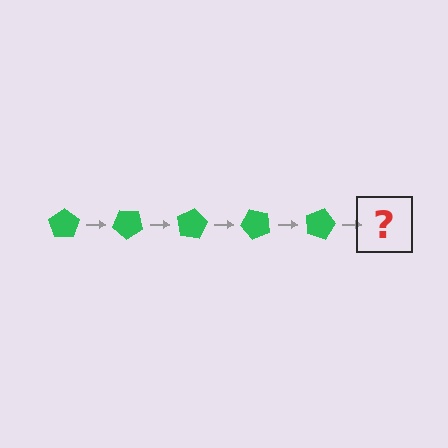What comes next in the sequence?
The next element should be a green pentagon rotated 200 degrees.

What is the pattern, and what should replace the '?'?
The pattern is that the pentagon rotates 40 degrees each step. The '?' should be a green pentagon rotated 200 degrees.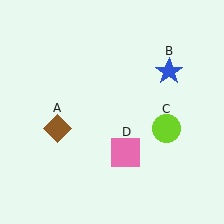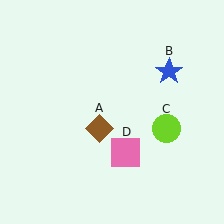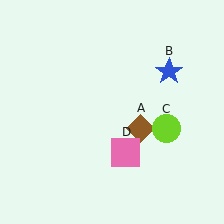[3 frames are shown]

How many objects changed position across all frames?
1 object changed position: brown diamond (object A).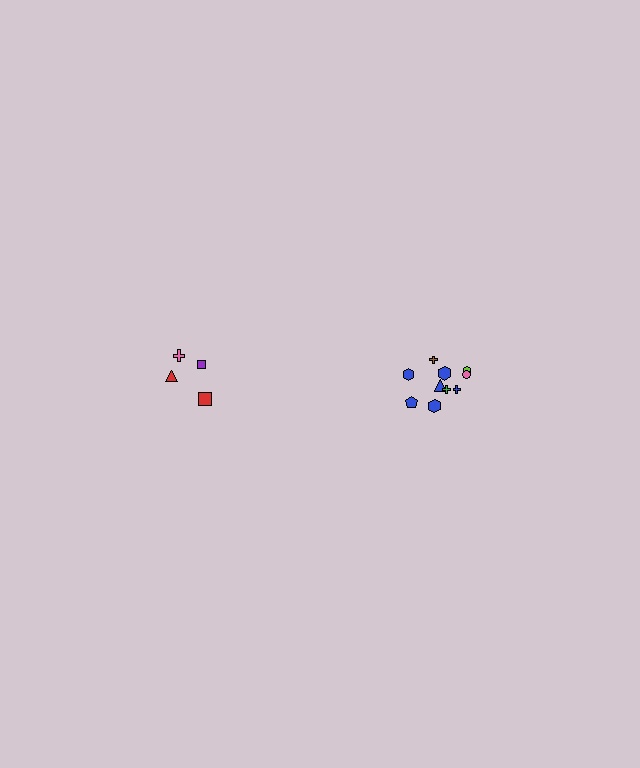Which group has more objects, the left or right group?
The right group.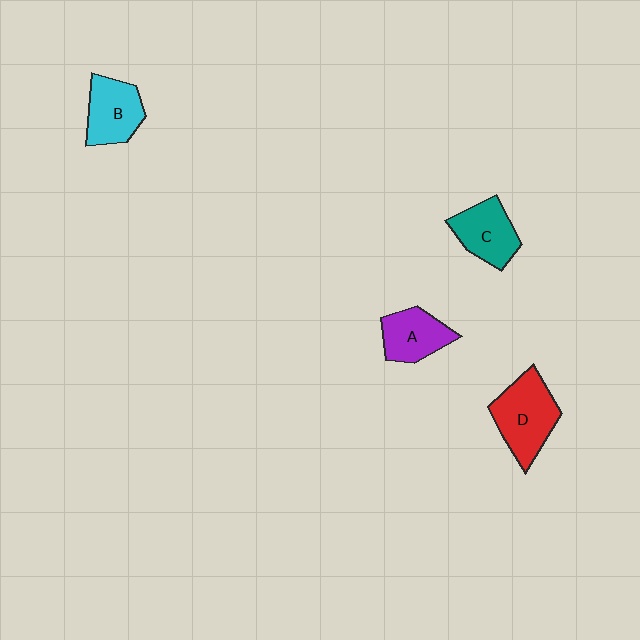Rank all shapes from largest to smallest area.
From largest to smallest: D (red), B (cyan), C (teal), A (purple).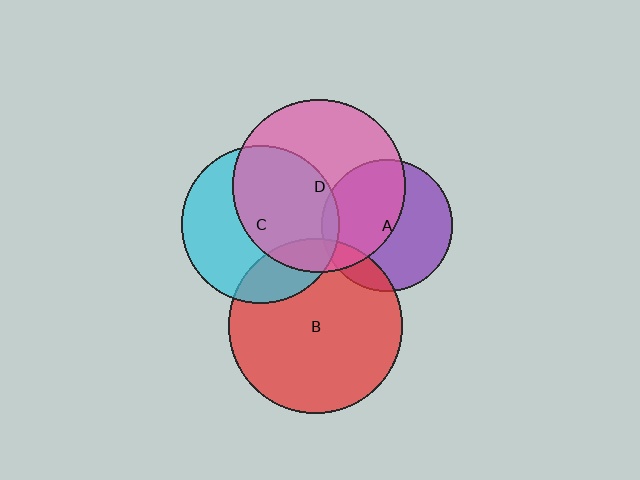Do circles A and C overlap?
Yes.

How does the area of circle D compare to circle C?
Approximately 1.2 times.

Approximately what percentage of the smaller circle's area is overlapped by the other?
Approximately 5%.